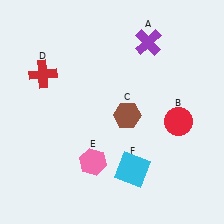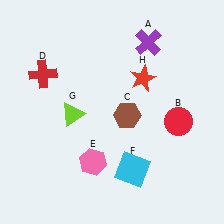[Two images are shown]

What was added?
A lime triangle (G), a red star (H) were added in Image 2.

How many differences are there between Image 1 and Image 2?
There are 2 differences between the two images.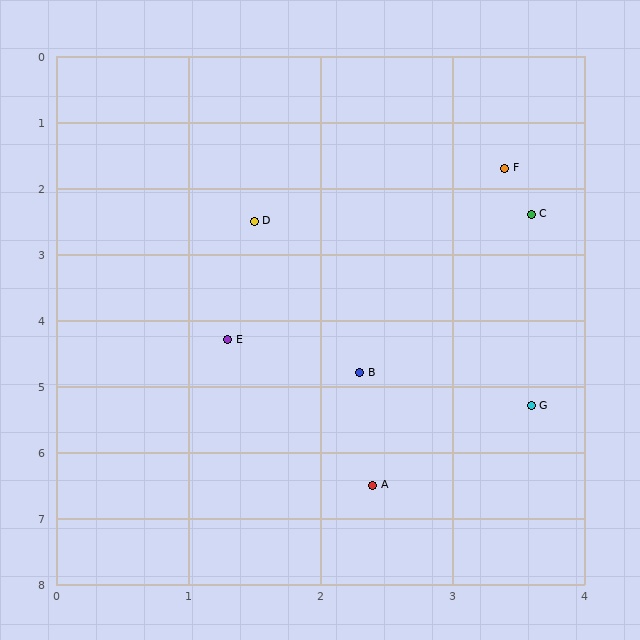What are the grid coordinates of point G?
Point G is at approximately (3.6, 5.3).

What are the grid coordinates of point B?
Point B is at approximately (2.3, 4.8).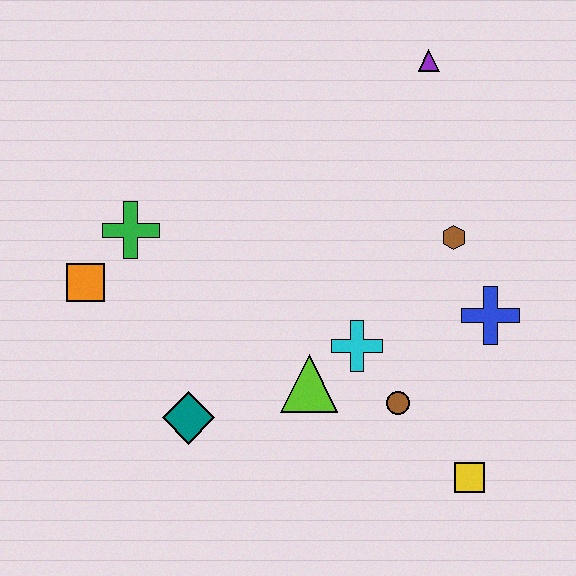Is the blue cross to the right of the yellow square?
Yes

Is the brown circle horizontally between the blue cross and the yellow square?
No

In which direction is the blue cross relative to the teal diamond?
The blue cross is to the right of the teal diamond.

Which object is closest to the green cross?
The orange square is closest to the green cross.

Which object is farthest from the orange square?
The yellow square is farthest from the orange square.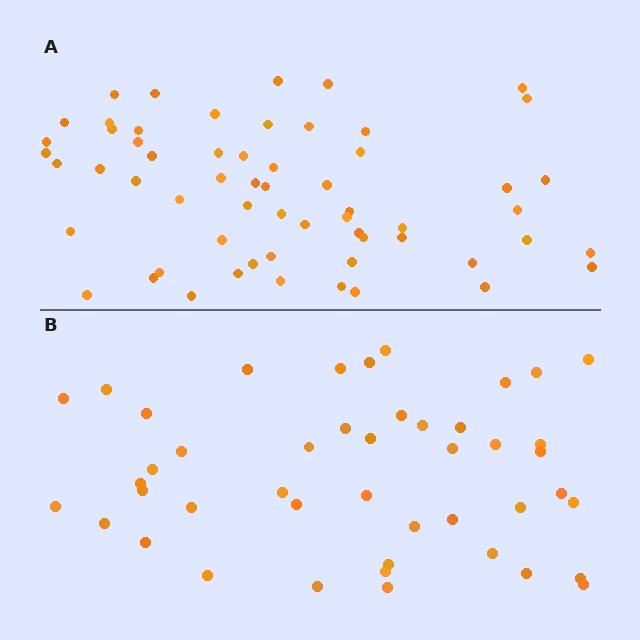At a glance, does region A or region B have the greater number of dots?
Region A (the top region) has more dots.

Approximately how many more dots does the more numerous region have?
Region A has approximately 15 more dots than region B.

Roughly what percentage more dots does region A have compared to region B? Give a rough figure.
About 35% more.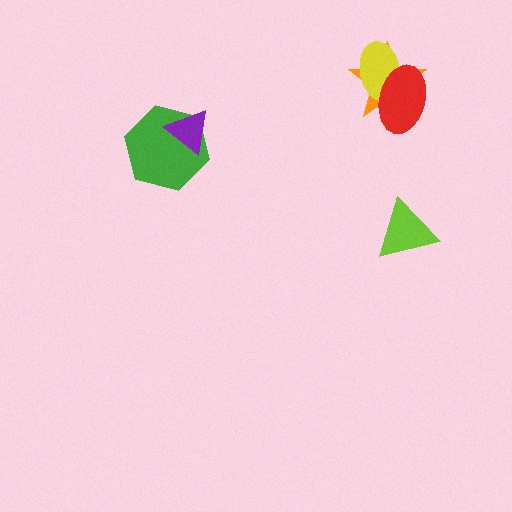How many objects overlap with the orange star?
2 objects overlap with the orange star.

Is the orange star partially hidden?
Yes, it is partially covered by another shape.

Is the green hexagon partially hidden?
Yes, it is partially covered by another shape.